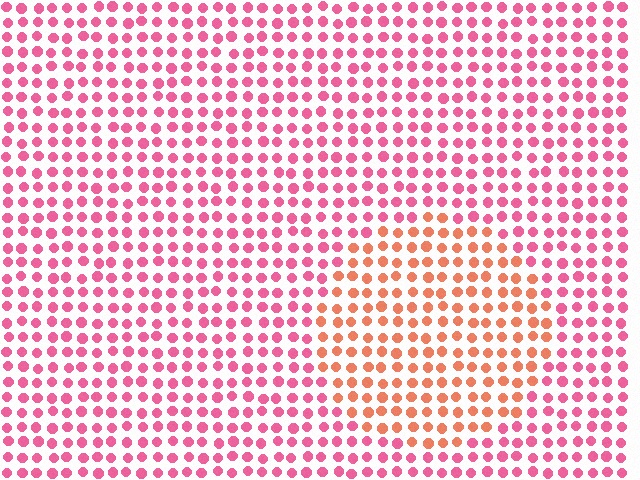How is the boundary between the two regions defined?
The boundary is defined purely by a slight shift in hue (about 38 degrees). Spacing, size, and orientation are identical on both sides.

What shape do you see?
I see a circle.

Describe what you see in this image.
The image is filled with small pink elements in a uniform arrangement. A circle-shaped region is visible where the elements are tinted to a slightly different hue, forming a subtle color boundary.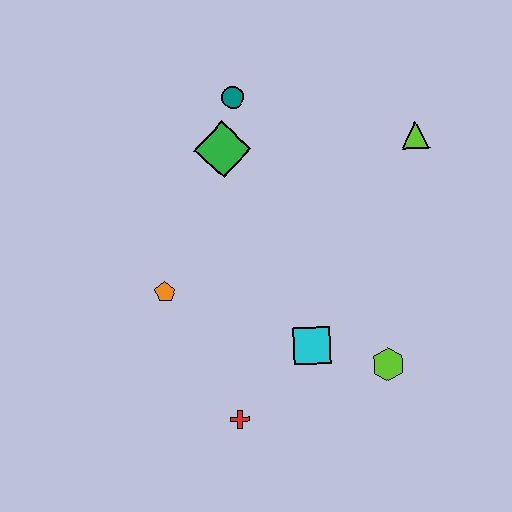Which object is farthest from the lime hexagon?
The teal circle is farthest from the lime hexagon.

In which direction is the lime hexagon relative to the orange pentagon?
The lime hexagon is to the right of the orange pentagon.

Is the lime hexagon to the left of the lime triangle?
Yes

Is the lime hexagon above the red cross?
Yes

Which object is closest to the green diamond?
The teal circle is closest to the green diamond.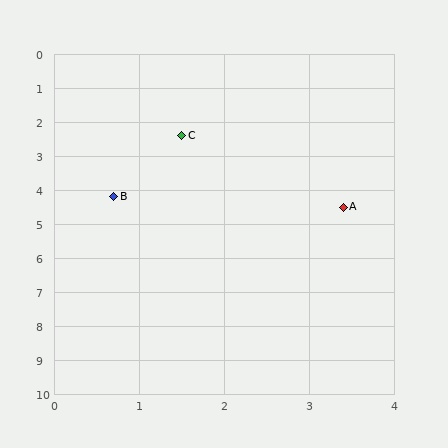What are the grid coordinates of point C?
Point C is at approximately (1.5, 2.4).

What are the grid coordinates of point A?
Point A is at approximately (3.4, 4.5).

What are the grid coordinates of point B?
Point B is at approximately (0.7, 4.2).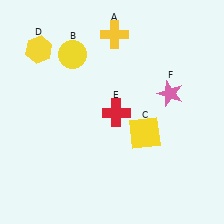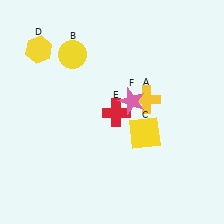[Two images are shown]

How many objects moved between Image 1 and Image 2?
2 objects moved between the two images.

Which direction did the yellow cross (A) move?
The yellow cross (A) moved down.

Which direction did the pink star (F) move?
The pink star (F) moved left.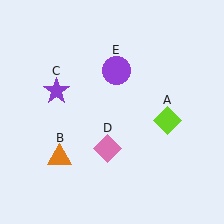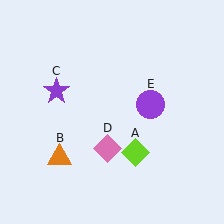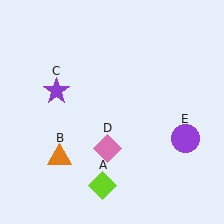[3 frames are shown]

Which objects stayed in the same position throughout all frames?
Orange triangle (object B) and purple star (object C) and pink diamond (object D) remained stationary.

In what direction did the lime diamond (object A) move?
The lime diamond (object A) moved down and to the left.